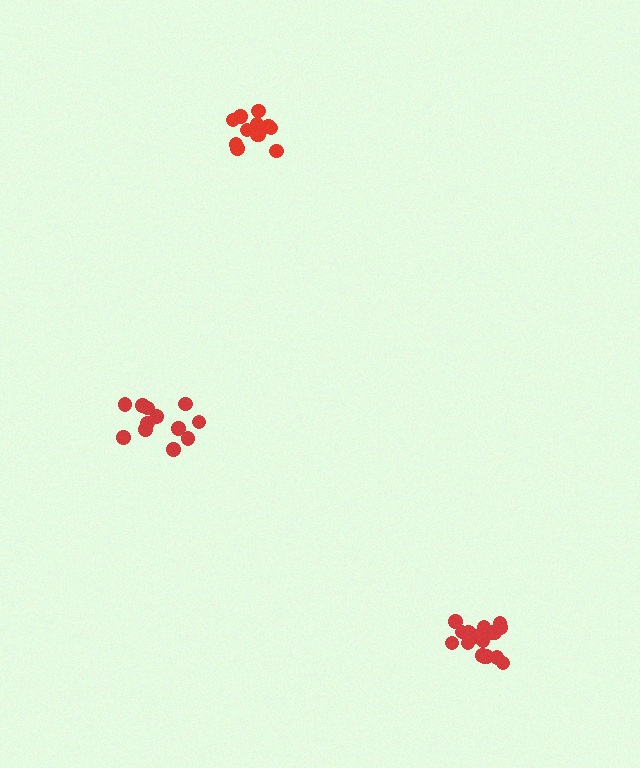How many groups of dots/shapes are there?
There are 3 groups.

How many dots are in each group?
Group 1: 12 dots, Group 2: 13 dots, Group 3: 18 dots (43 total).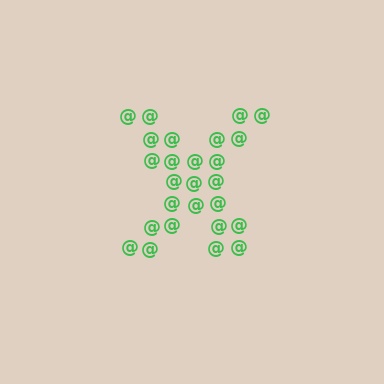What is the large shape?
The large shape is the letter X.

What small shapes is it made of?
It is made of small at signs.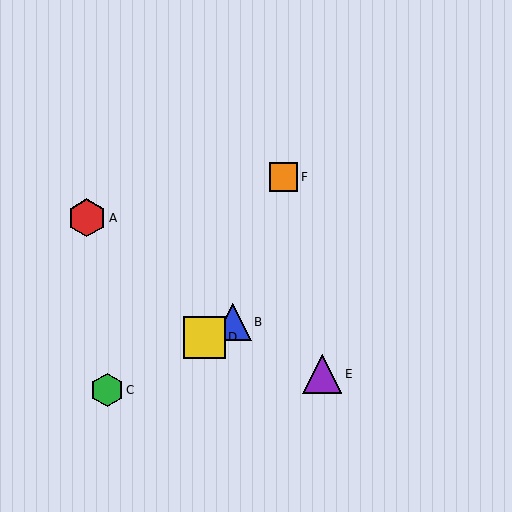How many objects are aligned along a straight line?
3 objects (B, C, D) are aligned along a straight line.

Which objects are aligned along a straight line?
Objects B, C, D are aligned along a straight line.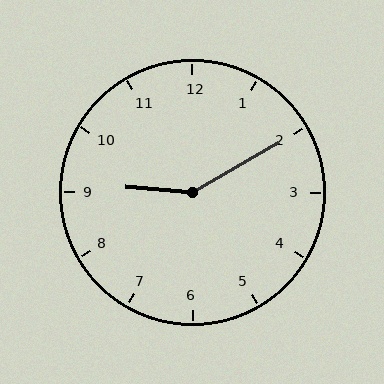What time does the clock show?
9:10.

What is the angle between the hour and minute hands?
Approximately 145 degrees.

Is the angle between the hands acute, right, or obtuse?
It is obtuse.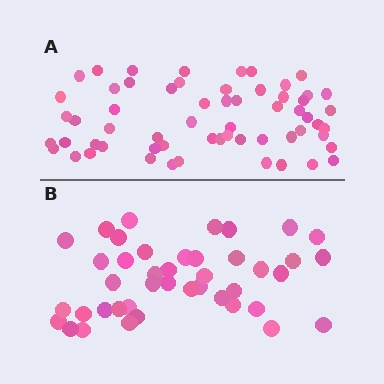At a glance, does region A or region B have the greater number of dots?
Region A (the top region) has more dots.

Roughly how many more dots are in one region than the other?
Region A has approximately 20 more dots than region B.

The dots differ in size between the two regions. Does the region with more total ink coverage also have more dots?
No. Region B has more total ink coverage because its dots are larger, but region A actually contains more individual dots. Total area can be misleading — the number of items is what matters here.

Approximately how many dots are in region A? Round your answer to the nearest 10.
About 60 dots.